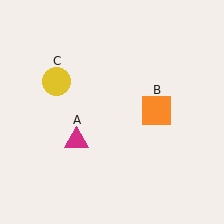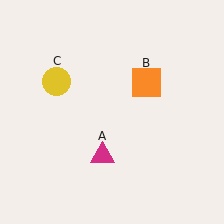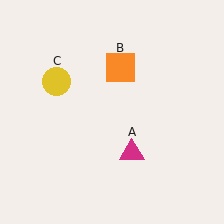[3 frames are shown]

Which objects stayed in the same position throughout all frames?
Yellow circle (object C) remained stationary.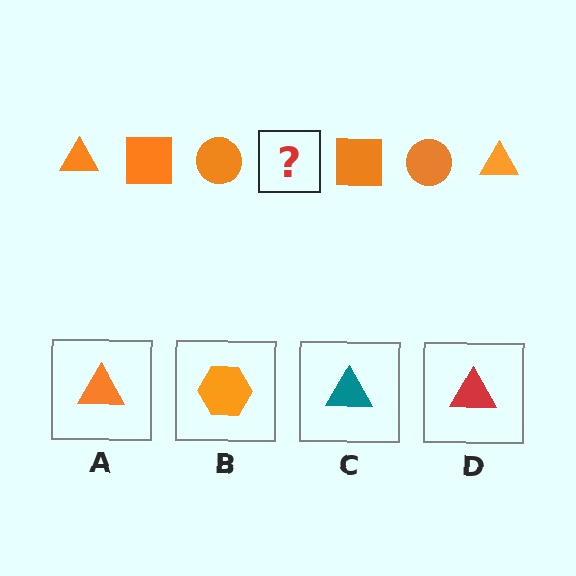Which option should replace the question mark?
Option A.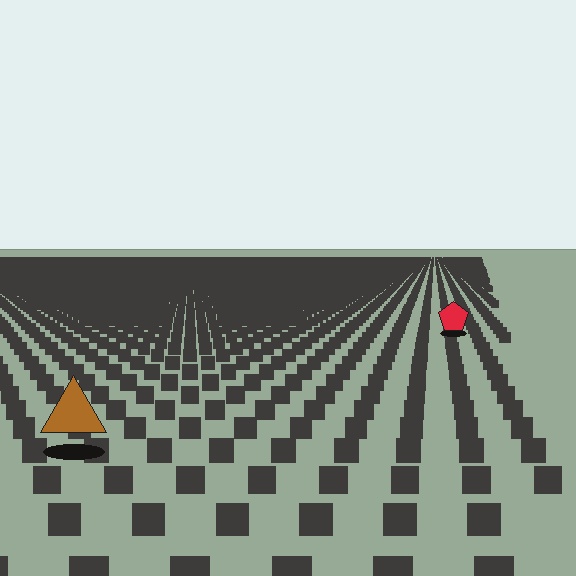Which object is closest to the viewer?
The brown triangle is closest. The texture marks near it are larger and more spread out.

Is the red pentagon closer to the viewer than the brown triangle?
No. The brown triangle is closer — you can tell from the texture gradient: the ground texture is coarser near it.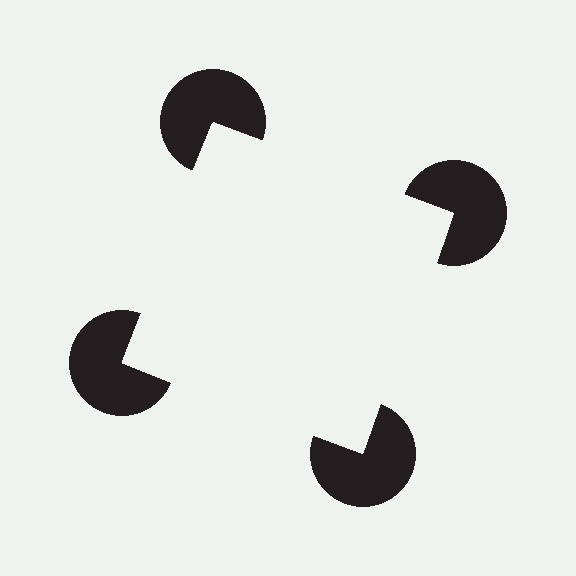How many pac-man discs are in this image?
There are 4 — one at each vertex of the illusory square.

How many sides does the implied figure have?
4 sides.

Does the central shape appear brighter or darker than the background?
It typically appears slightly brighter than the background, even though no actual brightness change is drawn.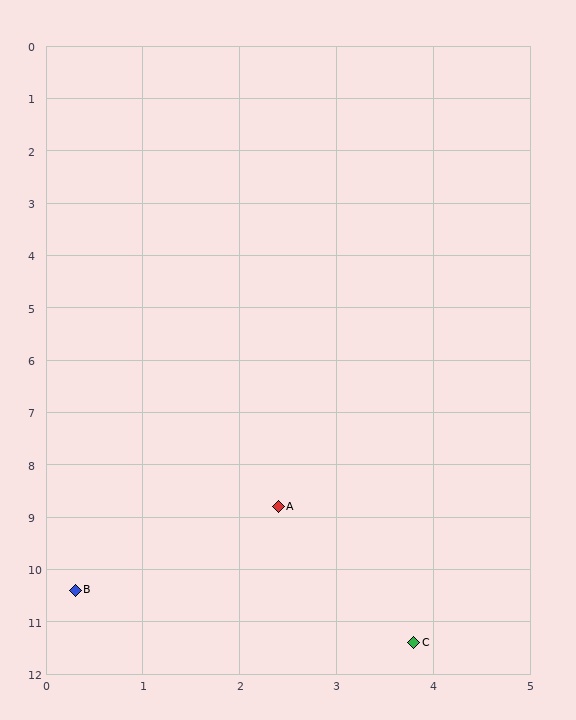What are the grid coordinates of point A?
Point A is at approximately (2.4, 8.8).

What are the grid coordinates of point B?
Point B is at approximately (0.3, 10.4).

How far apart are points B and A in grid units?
Points B and A are about 2.6 grid units apart.